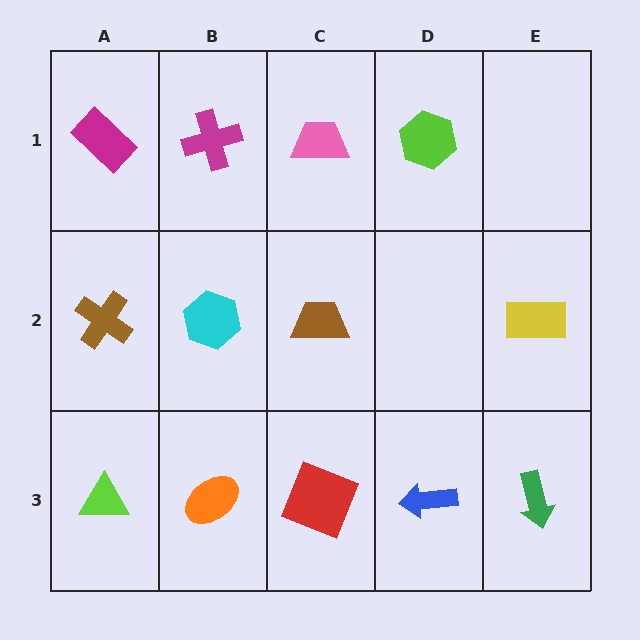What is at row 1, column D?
A lime hexagon.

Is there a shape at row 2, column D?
No, that cell is empty.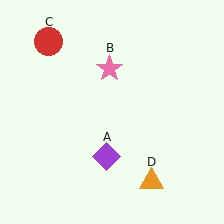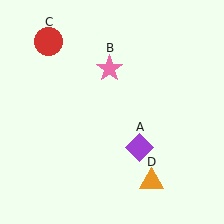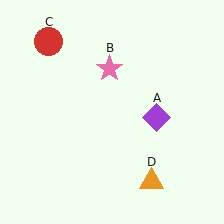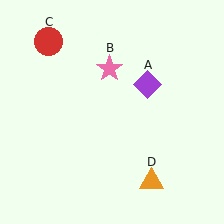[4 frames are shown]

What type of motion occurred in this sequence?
The purple diamond (object A) rotated counterclockwise around the center of the scene.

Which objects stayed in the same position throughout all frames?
Pink star (object B) and red circle (object C) and orange triangle (object D) remained stationary.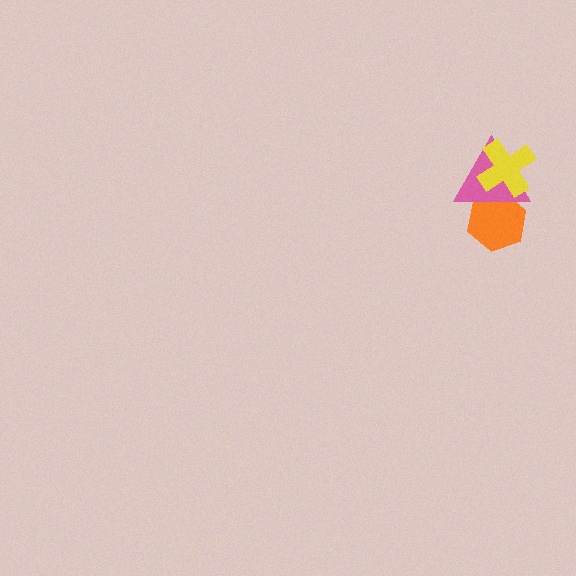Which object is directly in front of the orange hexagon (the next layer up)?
The pink triangle is directly in front of the orange hexagon.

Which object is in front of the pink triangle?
The yellow cross is in front of the pink triangle.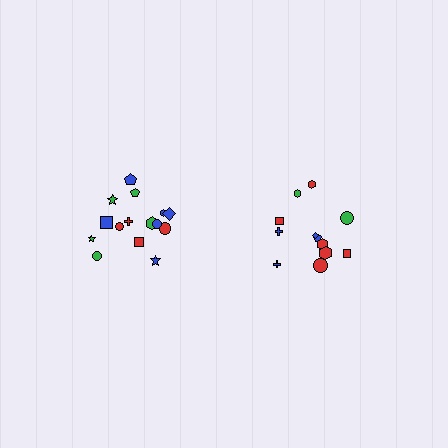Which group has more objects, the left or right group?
The left group.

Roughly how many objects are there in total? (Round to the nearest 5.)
Roughly 25 objects in total.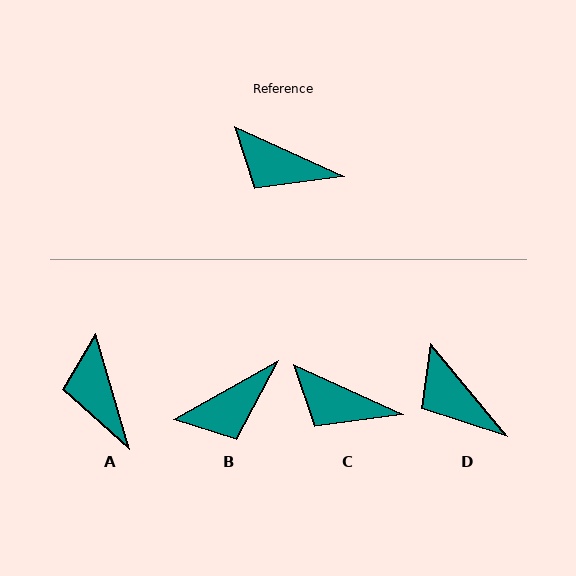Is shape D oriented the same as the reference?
No, it is off by about 26 degrees.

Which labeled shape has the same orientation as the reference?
C.